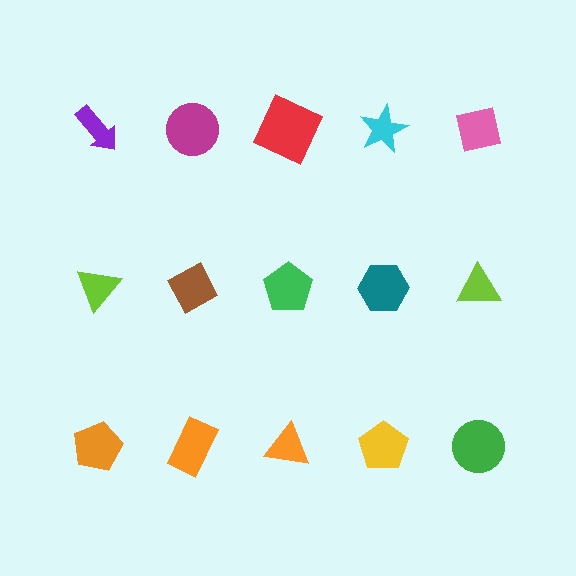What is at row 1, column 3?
A red square.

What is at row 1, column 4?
A cyan star.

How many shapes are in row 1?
5 shapes.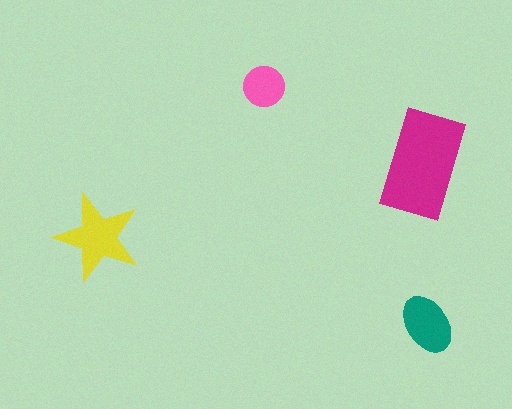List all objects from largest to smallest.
The magenta rectangle, the yellow star, the teal ellipse, the pink circle.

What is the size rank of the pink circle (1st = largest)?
4th.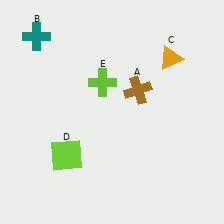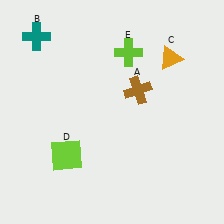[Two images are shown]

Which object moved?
The lime cross (E) moved up.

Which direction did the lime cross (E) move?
The lime cross (E) moved up.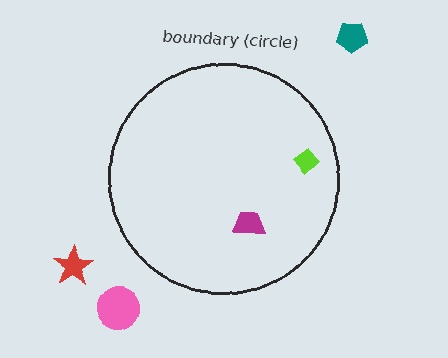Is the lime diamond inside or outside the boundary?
Inside.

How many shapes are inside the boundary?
2 inside, 3 outside.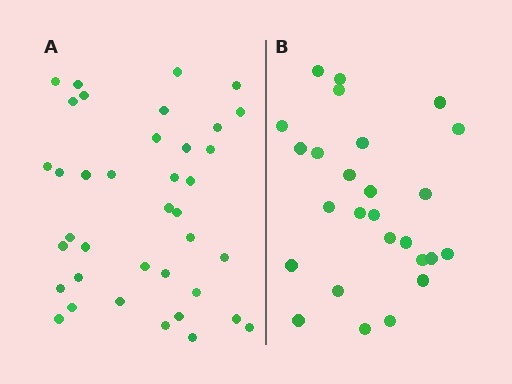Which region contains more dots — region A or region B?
Region A (the left region) has more dots.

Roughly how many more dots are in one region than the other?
Region A has roughly 12 or so more dots than region B.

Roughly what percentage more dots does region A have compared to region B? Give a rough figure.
About 45% more.